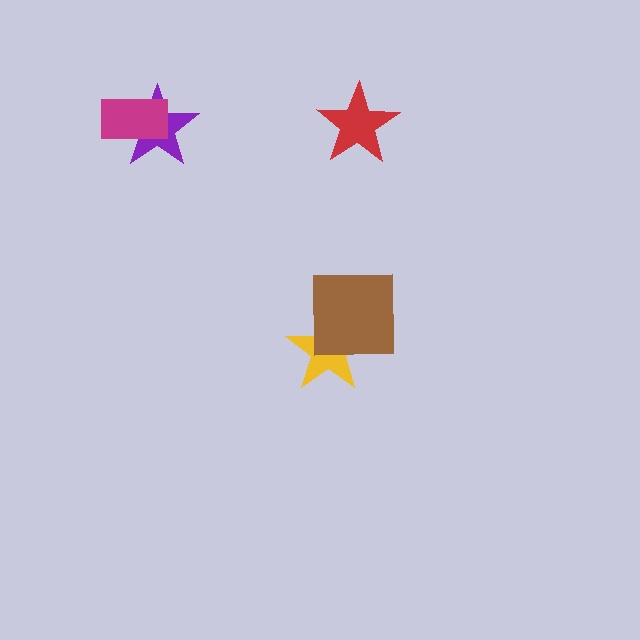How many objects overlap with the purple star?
1 object overlaps with the purple star.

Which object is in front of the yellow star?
The brown square is in front of the yellow star.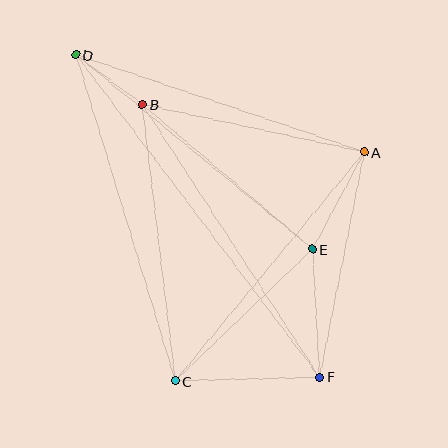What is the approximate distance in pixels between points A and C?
The distance between A and C is approximately 297 pixels.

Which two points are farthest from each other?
Points D and F are farthest from each other.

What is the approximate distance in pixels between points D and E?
The distance between D and E is approximately 307 pixels.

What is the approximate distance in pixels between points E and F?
The distance between E and F is approximately 128 pixels.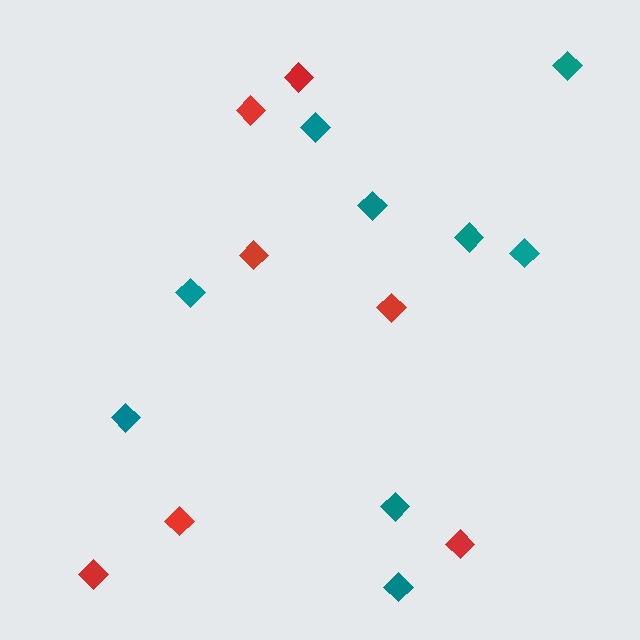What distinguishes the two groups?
There are 2 groups: one group of red diamonds (7) and one group of teal diamonds (9).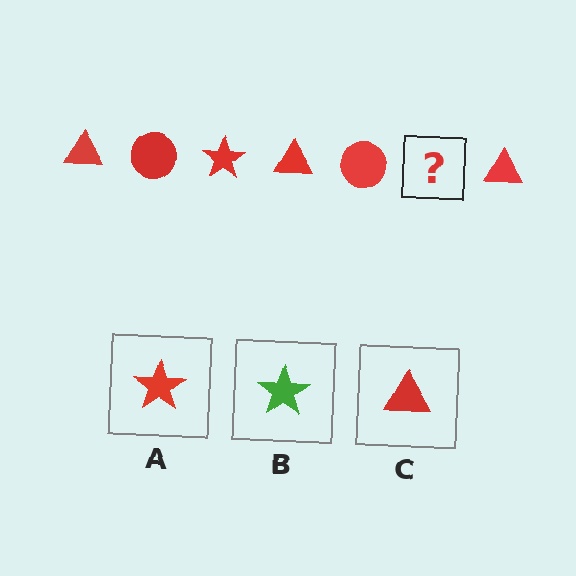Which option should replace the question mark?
Option A.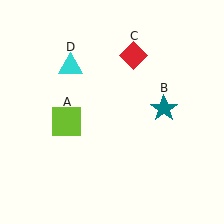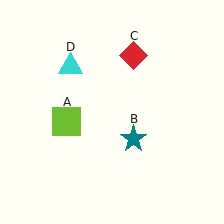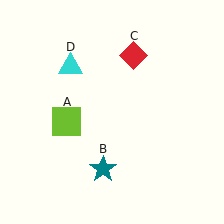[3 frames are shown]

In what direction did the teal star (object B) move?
The teal star (object B) moved down and to the left.